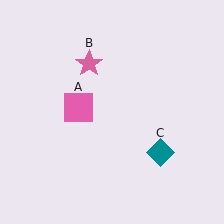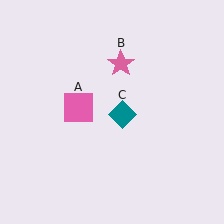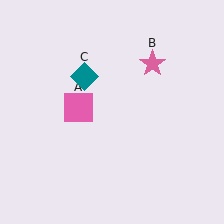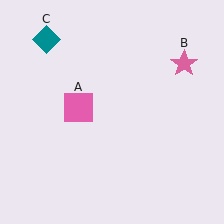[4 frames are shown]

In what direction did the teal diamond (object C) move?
The teal diamond (object C) moved up and to the left.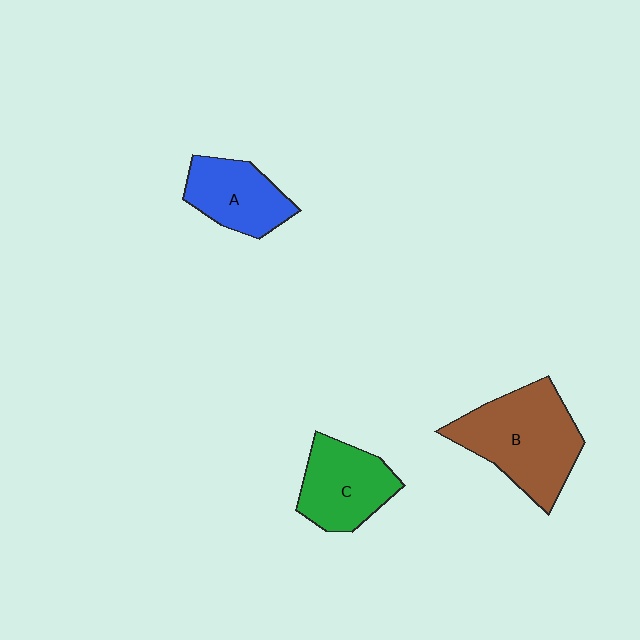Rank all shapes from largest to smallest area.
From largest to smallest: B (brown), C (green), A (blue).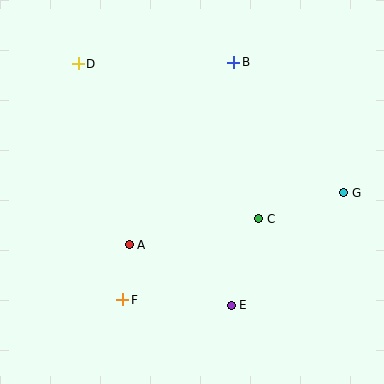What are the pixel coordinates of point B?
Point B is at (234, 62).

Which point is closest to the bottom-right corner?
Point E is closest to the bottom-right corner.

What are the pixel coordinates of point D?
Point D is at (78, 64).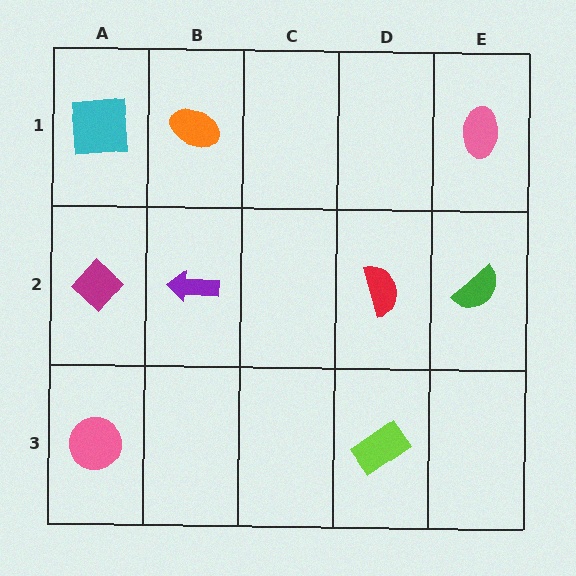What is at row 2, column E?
A green semicircle.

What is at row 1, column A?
A cyan square.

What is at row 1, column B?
An orange ellipse.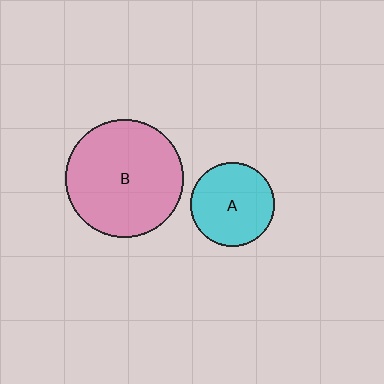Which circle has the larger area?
Circle B (pink).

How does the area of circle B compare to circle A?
Approximately 2.0 times.